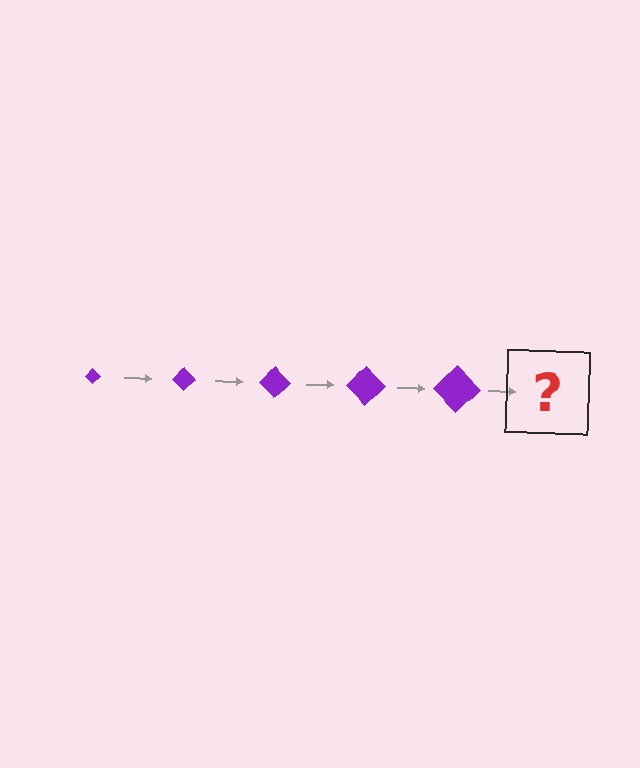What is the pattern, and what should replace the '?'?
The pattern is that the diamond gets progressively larger each step. The '?' should be a purple diamond, larger than the previous one.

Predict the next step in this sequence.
The next step is a purple diamond, larger than the previous one.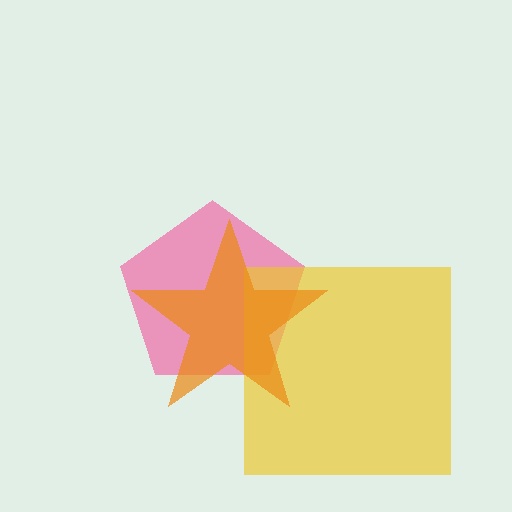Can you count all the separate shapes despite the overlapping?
Yes, there are 3 separate shapes.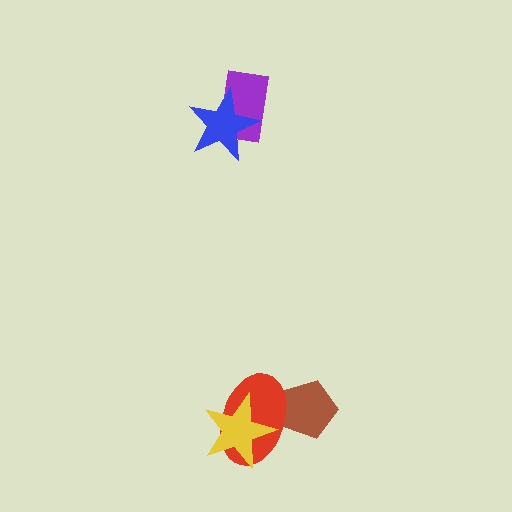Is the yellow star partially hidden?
No, no other shape covers it.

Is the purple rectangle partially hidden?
Yes, it is partially covered by another shape.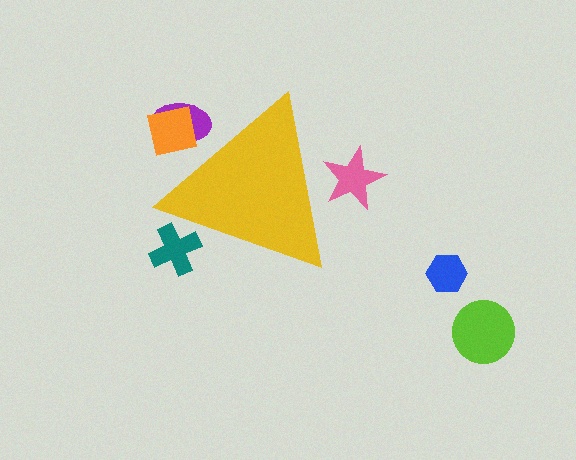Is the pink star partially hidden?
Yes, the pink star is partially hidden behind the yellow triangle.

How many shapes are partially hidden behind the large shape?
4 shapes are partially hidden.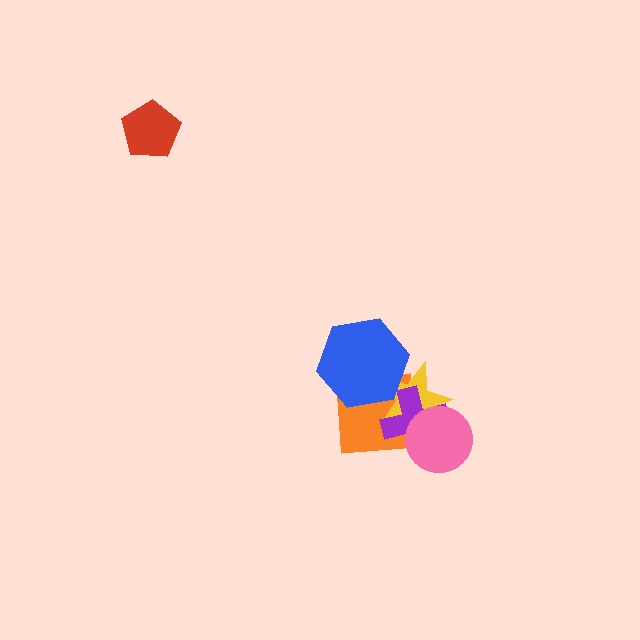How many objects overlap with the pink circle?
2 objects overlap with the pink circle.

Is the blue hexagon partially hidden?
No, no other shape covers it.